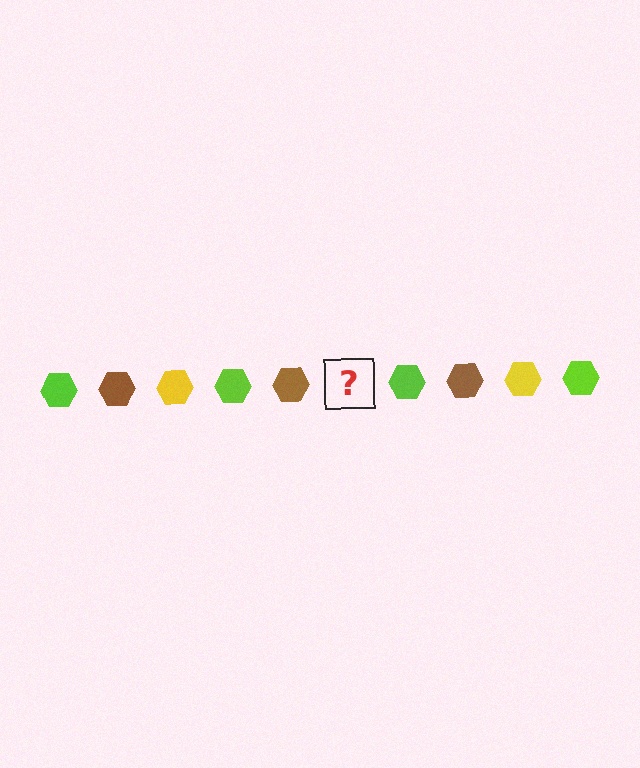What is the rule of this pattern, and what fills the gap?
The rule is that the pattern cycles through lime, brown, yellow hexagons. The gap should be filled with a yellow hexagon.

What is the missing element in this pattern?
The missing element is a yellow hexagon.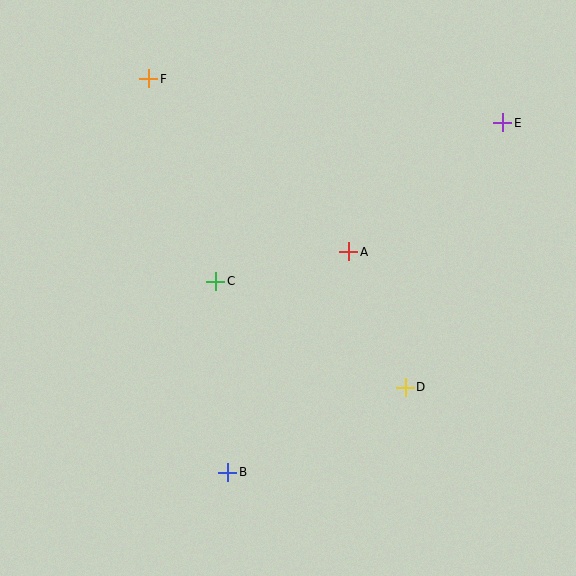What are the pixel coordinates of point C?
Point C is at (216, 281).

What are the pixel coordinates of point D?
Point D is at (405, 387).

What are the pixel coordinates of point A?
Point A is at (349, 252).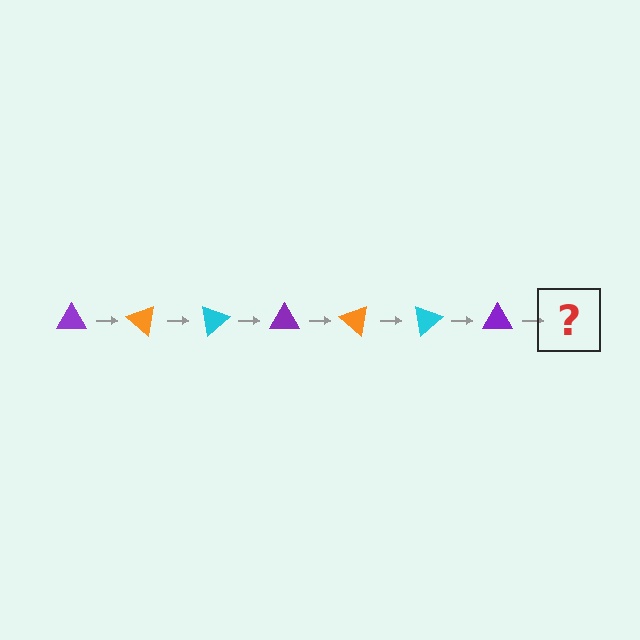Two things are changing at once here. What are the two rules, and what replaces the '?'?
The two rules are that it rotates 40 degrees each step and the color cycles through purple, orange, and cyan. The '?' should be an orange triangle, rotated 280 degrees from the start.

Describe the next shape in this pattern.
It should be an orange triangle, rotated 280 degrees from the start.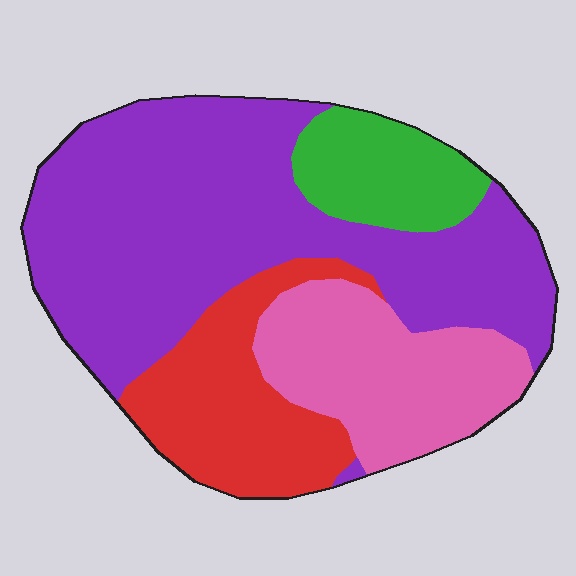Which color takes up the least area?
Green, at roughly 10%.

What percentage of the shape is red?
Red takes up about one fifth (1/5) of the shape.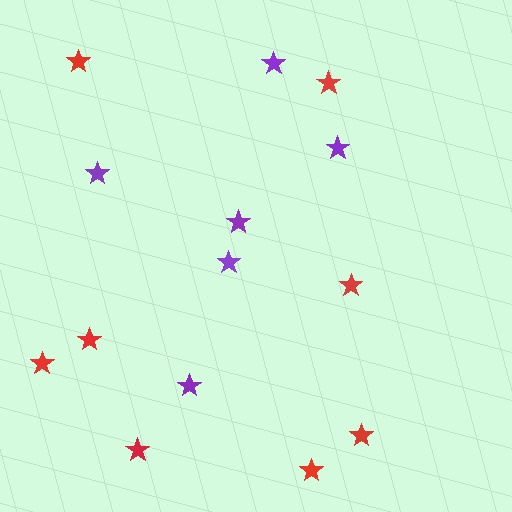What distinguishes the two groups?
There are 2 groups: one group of red stars (8) and one group of purple stars (6).